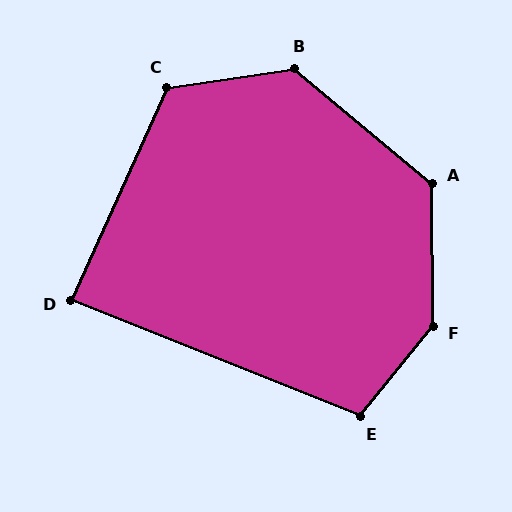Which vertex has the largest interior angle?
F, at approximately 140 degrees.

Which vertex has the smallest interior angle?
D, at approximately 87 degrees.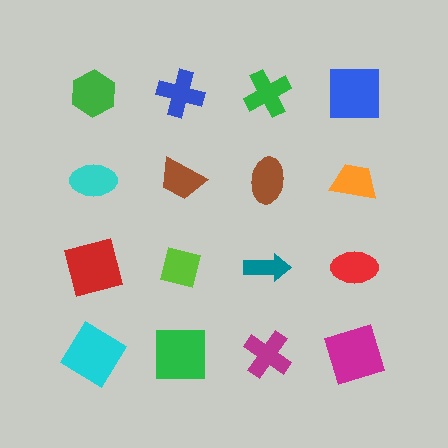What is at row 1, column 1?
A green hexagon.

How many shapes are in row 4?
4 shapes.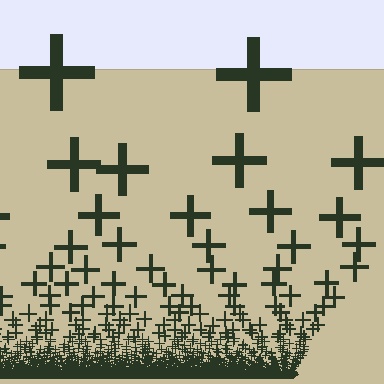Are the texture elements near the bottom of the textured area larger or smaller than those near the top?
Smaller. The gradient is inverted — elements near the bottom are smaller and denser.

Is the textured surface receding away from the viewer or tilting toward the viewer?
The surface appears to tilt toward the viewer. Texture elements get larger and sparser toward the top.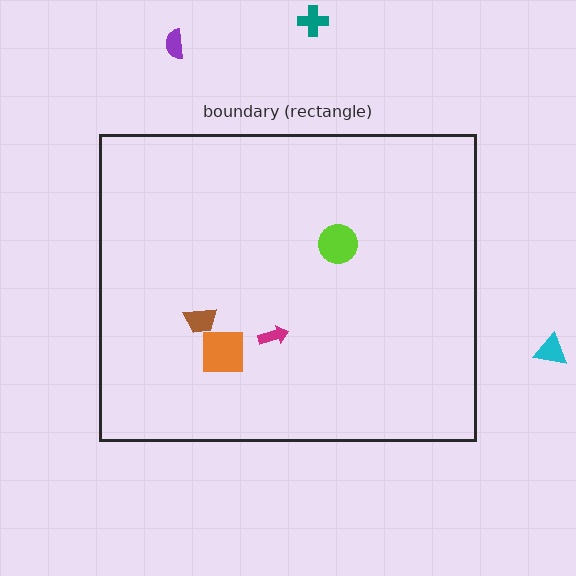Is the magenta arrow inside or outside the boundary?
Inside.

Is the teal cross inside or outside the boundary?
Outside.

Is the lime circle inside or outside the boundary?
Inside.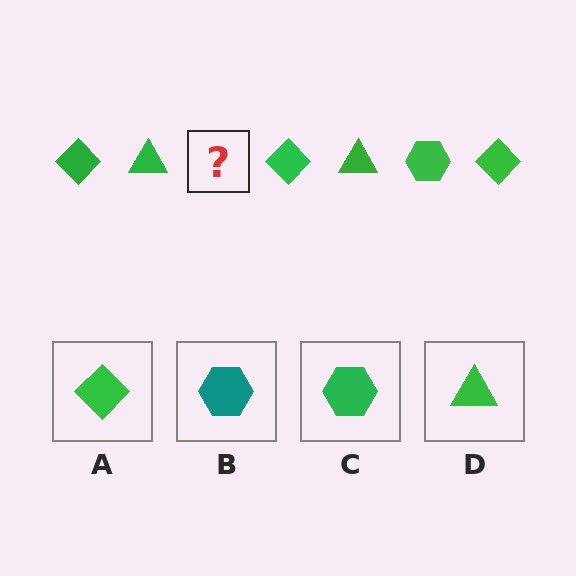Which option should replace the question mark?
Option C.